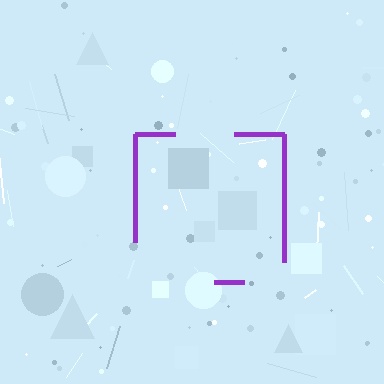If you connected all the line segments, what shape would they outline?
They would outline a square.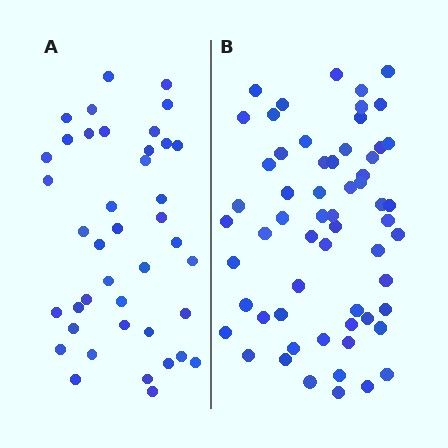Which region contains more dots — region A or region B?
Region B (the right region) has more dots.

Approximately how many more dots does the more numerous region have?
Region B has approximately 20 more dots than region A.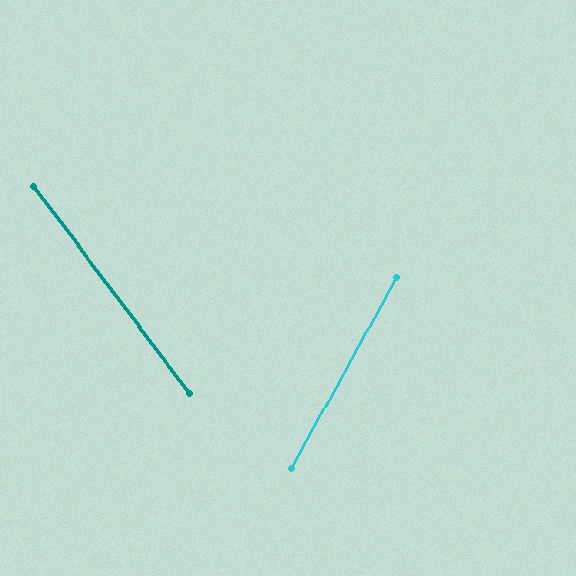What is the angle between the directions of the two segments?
Approximately 66 degrees.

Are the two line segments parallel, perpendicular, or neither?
Neither parallel nor perpendicular — they differ by about 66°.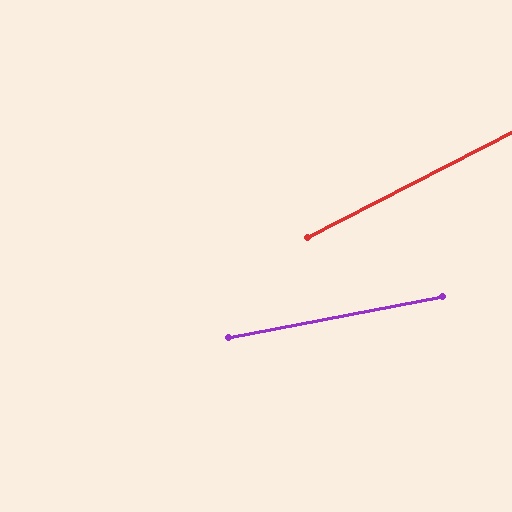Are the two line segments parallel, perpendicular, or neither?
Neither parallel nor perpendicular — they differ by about 16°.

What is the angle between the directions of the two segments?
Approximately 16 degrees.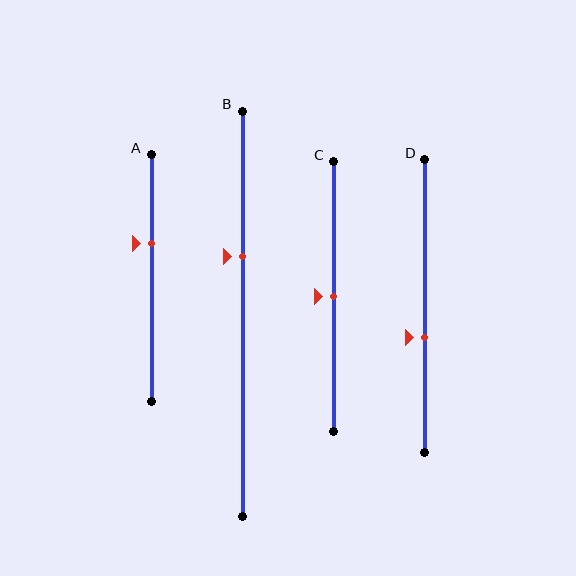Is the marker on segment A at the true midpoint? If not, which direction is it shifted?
No, the marker on segment A is shifted upward by about 14% of the segment length.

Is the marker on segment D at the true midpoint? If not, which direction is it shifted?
No, the marker on segment D is shifted downward by about 11% of the segment length.